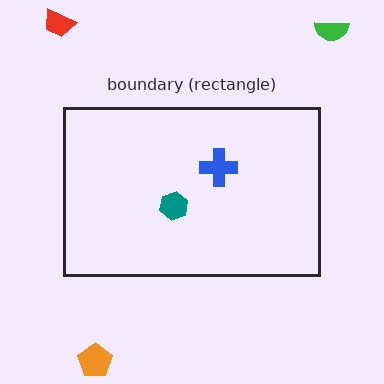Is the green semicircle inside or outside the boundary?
Outside.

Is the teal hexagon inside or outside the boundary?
Inside.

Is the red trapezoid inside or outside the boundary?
Outside.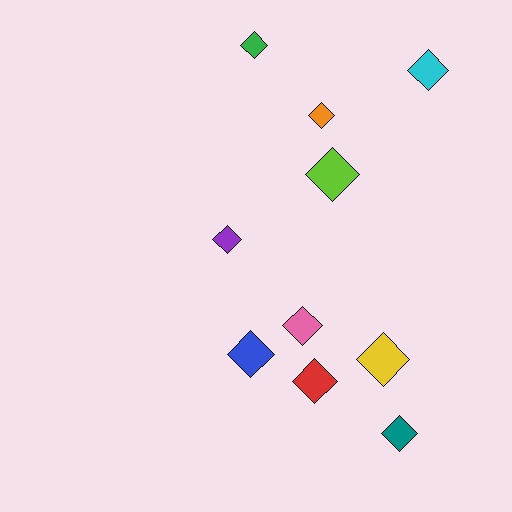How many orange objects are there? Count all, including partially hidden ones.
There is 1 orange object.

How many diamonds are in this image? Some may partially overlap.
There are 10 diamonds.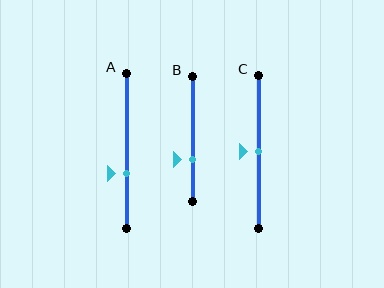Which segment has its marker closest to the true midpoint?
Segment C has its marker closest to the true midpoint.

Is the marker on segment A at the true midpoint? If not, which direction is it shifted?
No, the marker on segment A is shifted downward by about 15% of the segment length.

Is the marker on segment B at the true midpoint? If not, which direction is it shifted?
No, the marker on segment B is shifted downward by about 17% of the segment length.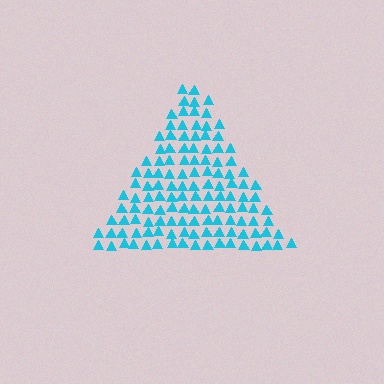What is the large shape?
The large shape is a triangle.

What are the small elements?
The small elements are triangles.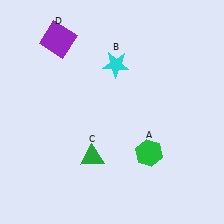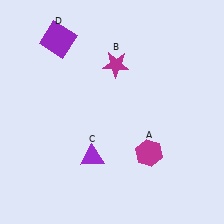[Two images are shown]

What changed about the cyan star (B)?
In Image 1, B is cyan. In Image 2, it changed to magenta.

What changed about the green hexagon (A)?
In Image 1, A is green. In Image 2, it changed to magenta.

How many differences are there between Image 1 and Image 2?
There are 3 differences between the two images.